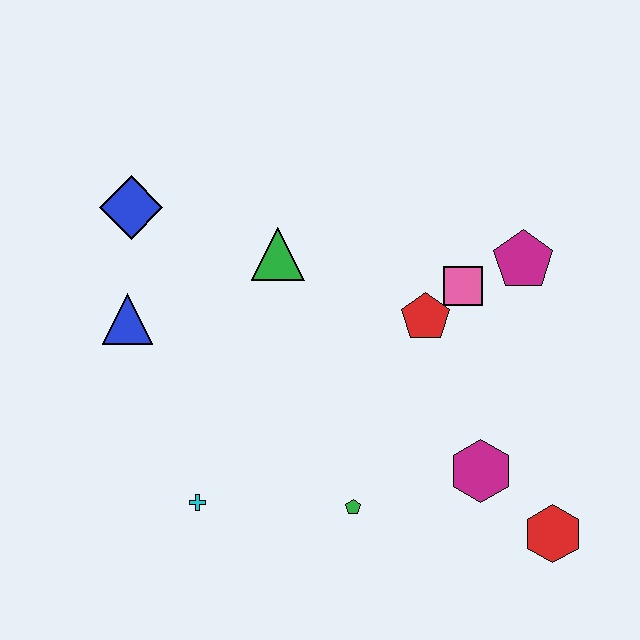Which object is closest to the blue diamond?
The blue triangle is closest to the blue diamond.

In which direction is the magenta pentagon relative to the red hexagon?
The magenta pentagon is above the red hexagon.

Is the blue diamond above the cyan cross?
Yes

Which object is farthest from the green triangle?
The red hexagon is farthest from the green triangle.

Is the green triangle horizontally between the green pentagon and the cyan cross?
Yes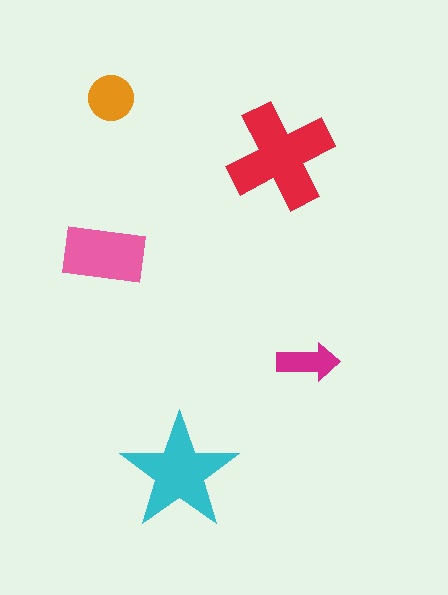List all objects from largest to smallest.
The red cross, the cyan star, the pink rectangle, the orange circle, the magenta arrow.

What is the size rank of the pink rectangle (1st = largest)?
3rd.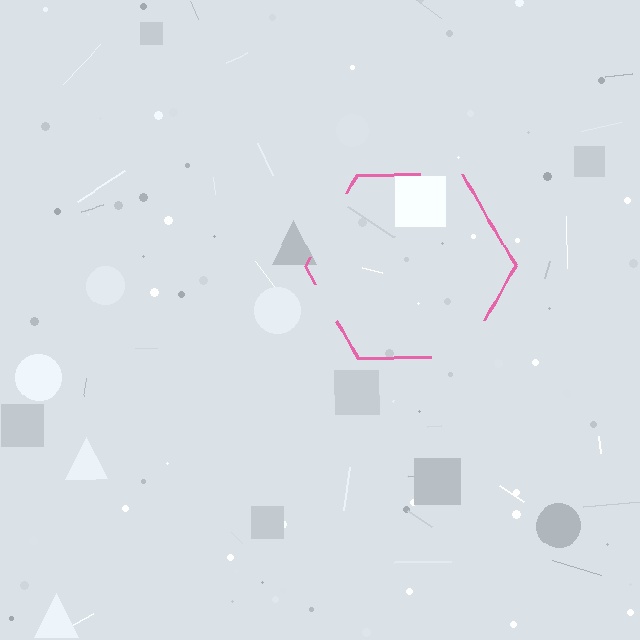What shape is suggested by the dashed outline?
The dashed outline suggests a hexagon.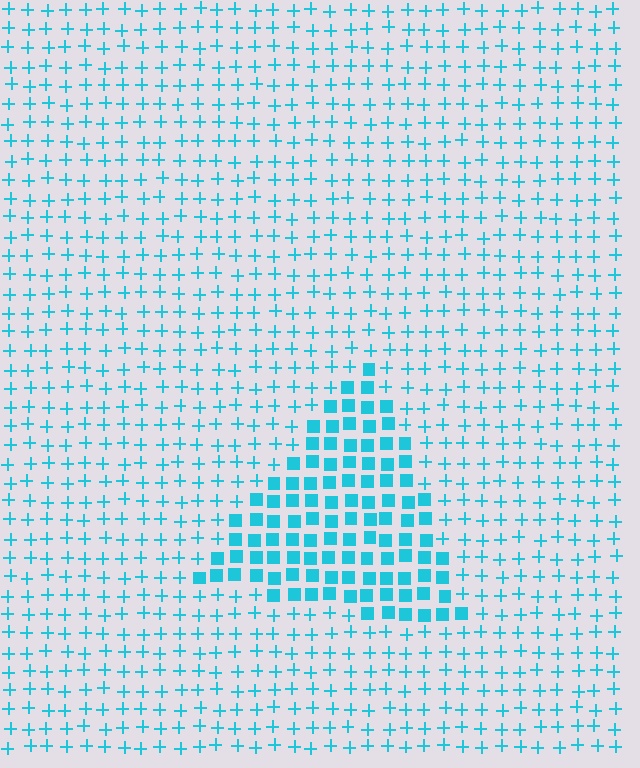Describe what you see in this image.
The image is filled with small cyan elements arranged in a uniform grid. A triangle-shaped region contains squares, while the surrounding area contains plus signs. The boundary is defined purely by the change in element shape.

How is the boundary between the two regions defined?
The boundary is defined by a change in element shape: squares inside vs. plus signs outside. All elements share the same color and spacing.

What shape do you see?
I see a triangle.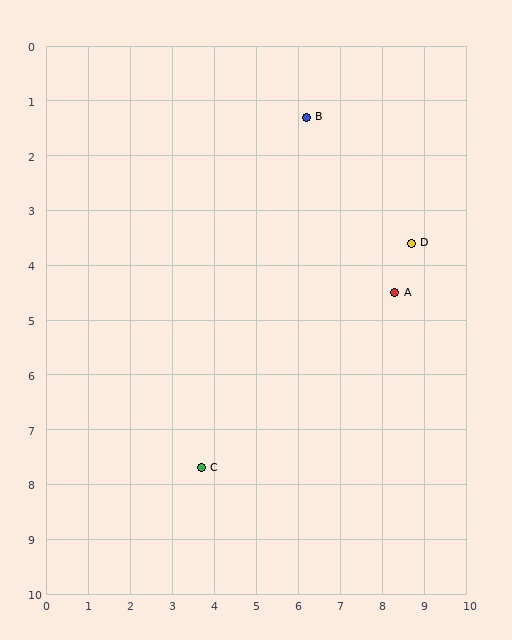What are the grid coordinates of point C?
Point C is at approximately (3.7, 7.7).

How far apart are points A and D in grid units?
Points A and D are about 1.0 grid units apart.